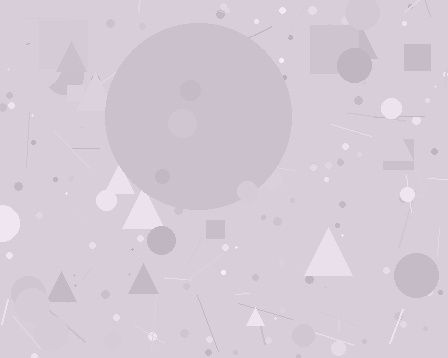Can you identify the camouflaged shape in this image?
The camouflaged shape is a circle.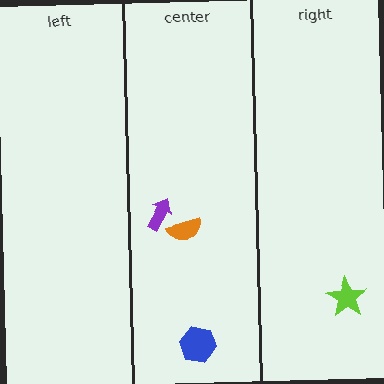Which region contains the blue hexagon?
The center region.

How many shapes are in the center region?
3.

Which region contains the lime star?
The right region.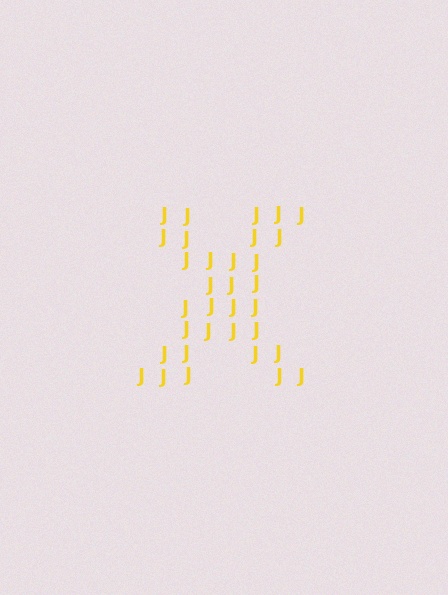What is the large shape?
The large shape is the letter X.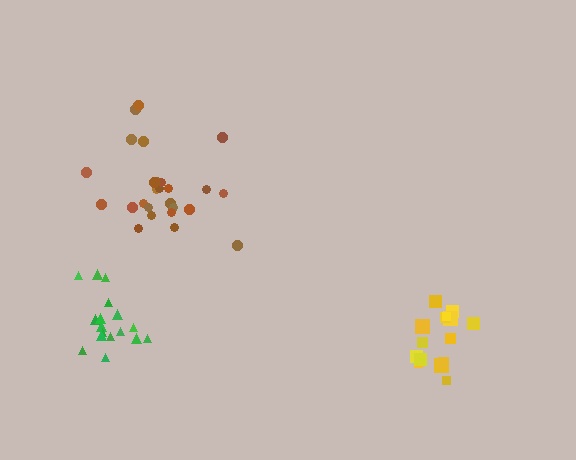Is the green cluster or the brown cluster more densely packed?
Green.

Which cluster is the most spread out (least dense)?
Brown.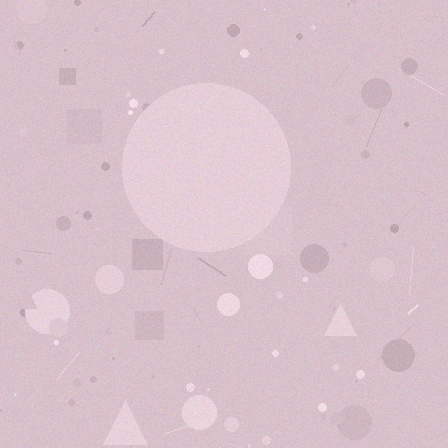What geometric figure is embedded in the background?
A circle is embedded in the background.